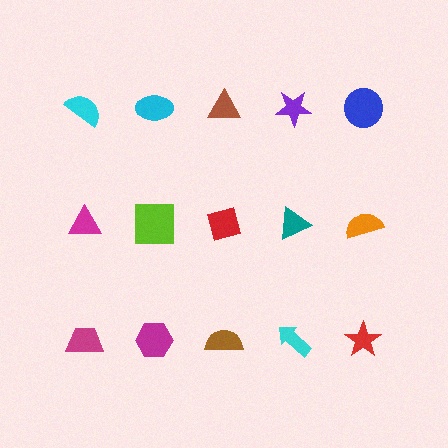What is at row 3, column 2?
A magenta hexagon.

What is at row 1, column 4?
A purple star.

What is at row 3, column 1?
A magenta trapezoid.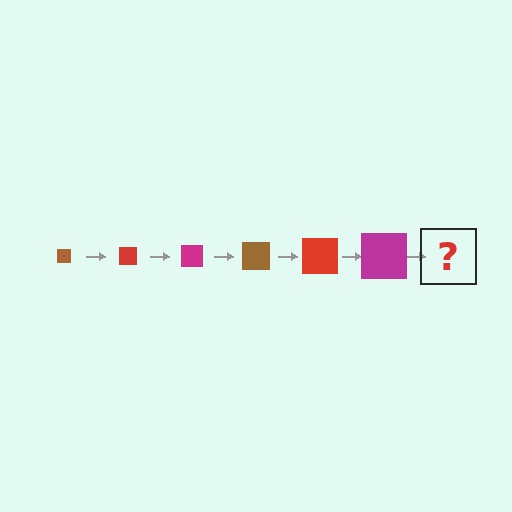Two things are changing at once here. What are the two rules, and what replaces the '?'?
The two rules are that the square grows larger each step and the color cycles through brown, red, and magenta. The '?' should be a brown square, larger than the previous one.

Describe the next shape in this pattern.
It should be a brown square, larger than the previous one.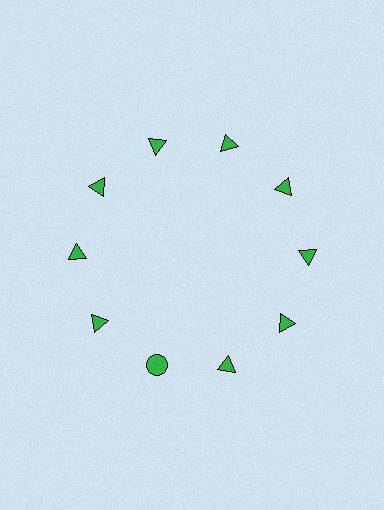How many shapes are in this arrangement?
There are 10 shapes arranged in a ring pattern.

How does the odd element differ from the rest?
It has a different shape: circle instead of triangle.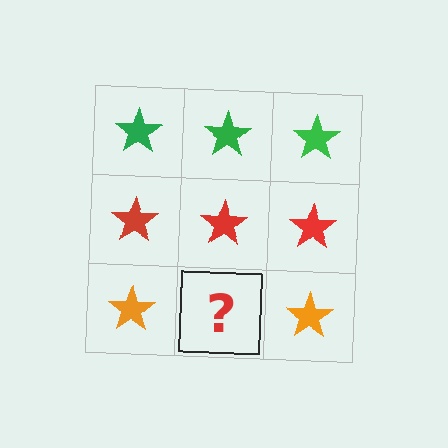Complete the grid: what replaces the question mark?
The question mark should be replaced with an orange star.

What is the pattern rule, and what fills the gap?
The rule is that each row has a consistent color. The gap should be filled with an orange star.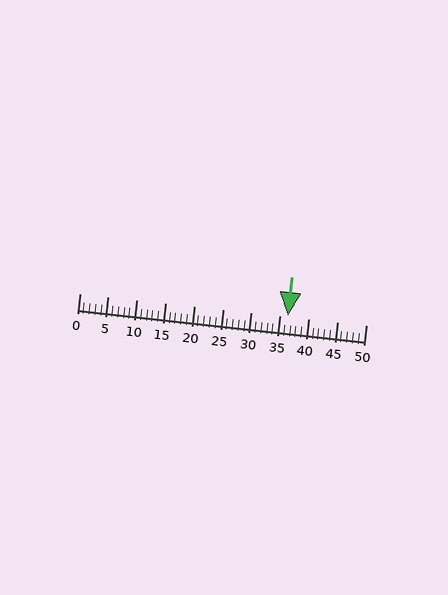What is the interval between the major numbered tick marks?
The major tick marks are spaced 5 units apart.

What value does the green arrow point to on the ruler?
The green arrow points to approximately 36.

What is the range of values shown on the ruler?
The ruler shows values from 0 to 50.